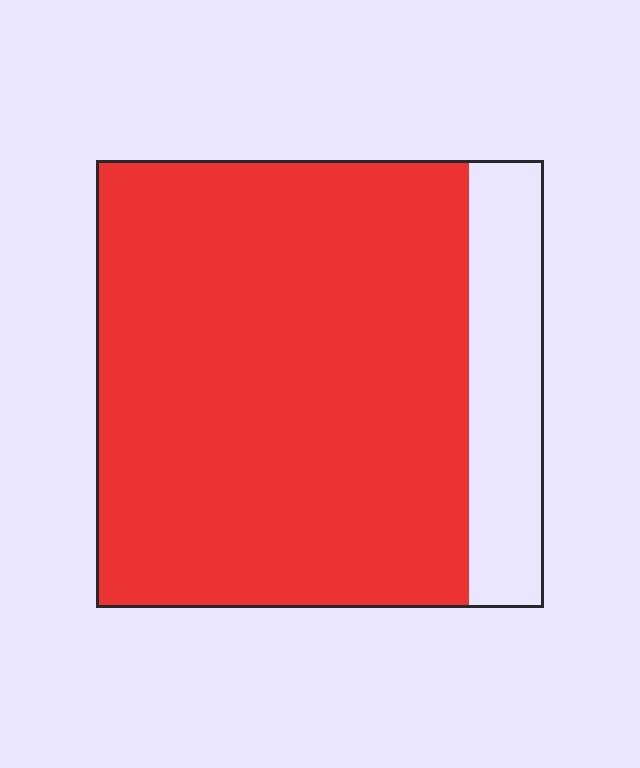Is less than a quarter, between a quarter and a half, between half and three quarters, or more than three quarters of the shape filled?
More than three quarters.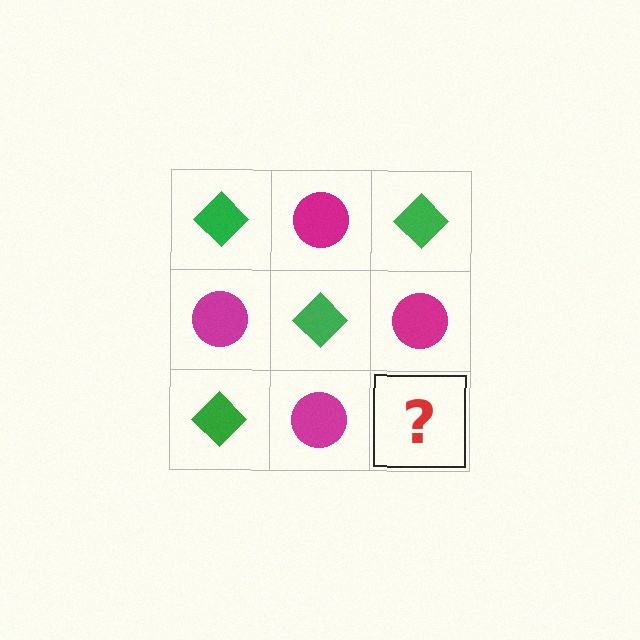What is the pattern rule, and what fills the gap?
The rule is that it alternates green diamond and magenta circle in a checkerboard pattern. The gap should be filled with a green diamond.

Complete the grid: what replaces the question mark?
The question mark should be replaced with a green diamond.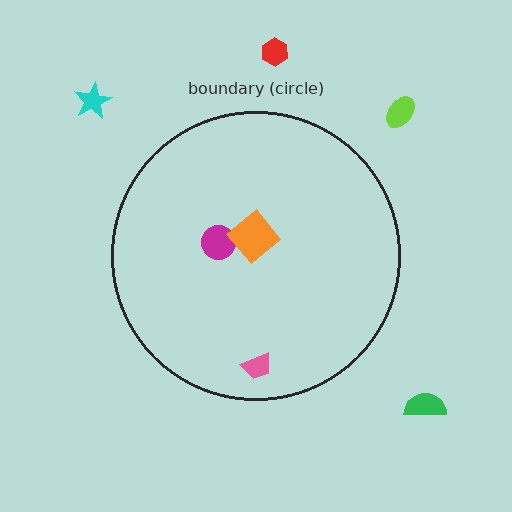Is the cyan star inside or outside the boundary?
Outside.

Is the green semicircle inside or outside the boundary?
Outside.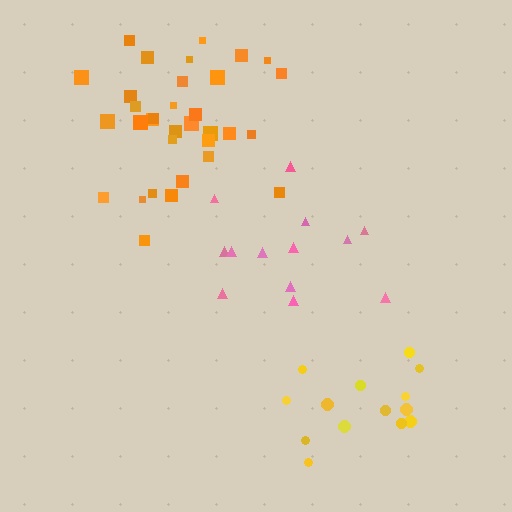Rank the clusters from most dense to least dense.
orange, yellow, pink.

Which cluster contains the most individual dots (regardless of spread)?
Orange (33).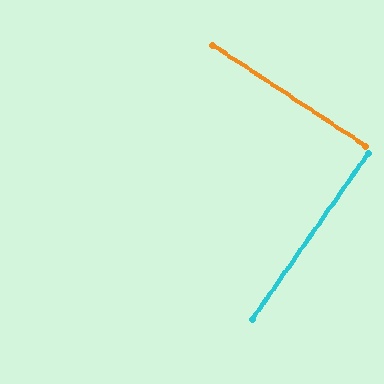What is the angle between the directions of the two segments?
Approximately 88 degrees.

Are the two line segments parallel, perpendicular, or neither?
Perpendicular — they meet at approximately 88°.